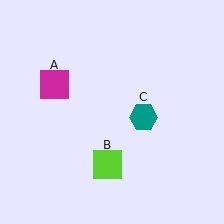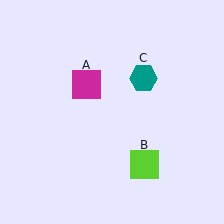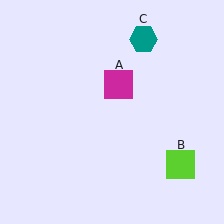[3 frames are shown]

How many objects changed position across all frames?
3 objects changed position: magenta square (object A), lime square (object B), teal hexagon (object C).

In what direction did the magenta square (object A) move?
The magenta square (object A) moved right.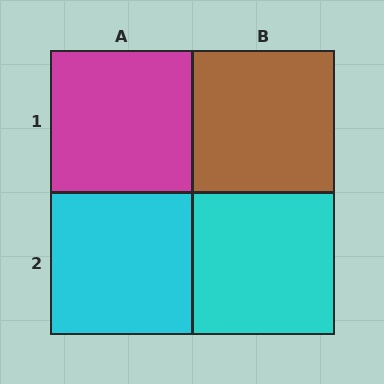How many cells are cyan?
2 cells are cyan.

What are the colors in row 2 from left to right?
Cyan, cyan.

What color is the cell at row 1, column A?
Magenta.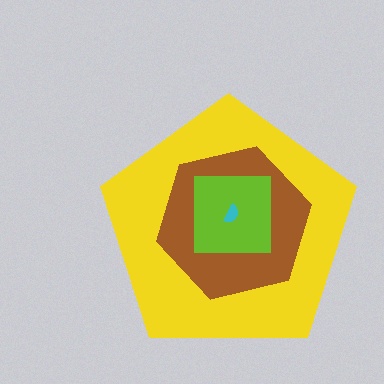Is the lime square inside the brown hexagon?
Yes.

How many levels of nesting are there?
4.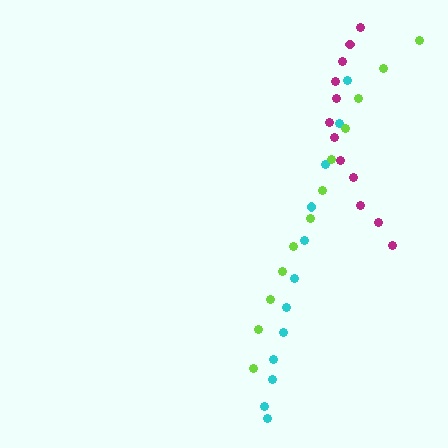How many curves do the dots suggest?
There are 3 distinct paths.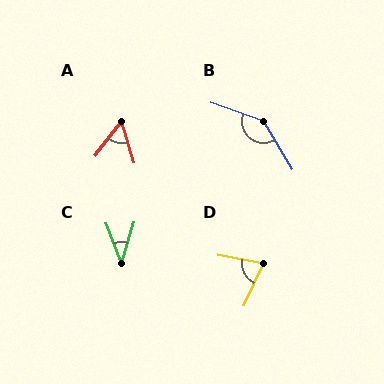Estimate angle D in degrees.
Approximately 76 degrees.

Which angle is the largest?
B, at approximately 141 degrees.